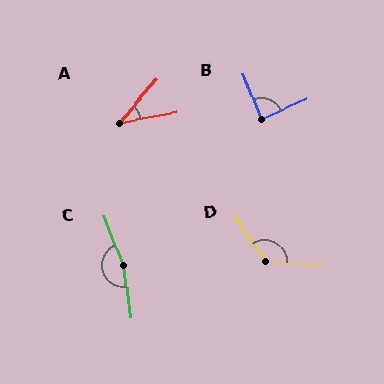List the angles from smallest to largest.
A (39°), B (88°), D (128°), C (167°).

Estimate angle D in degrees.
Approximately 128 degrees.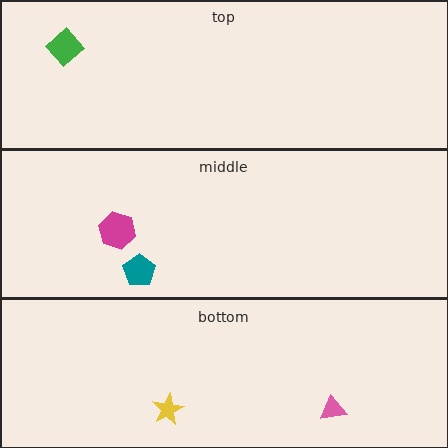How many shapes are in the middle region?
2.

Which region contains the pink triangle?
The bottom region.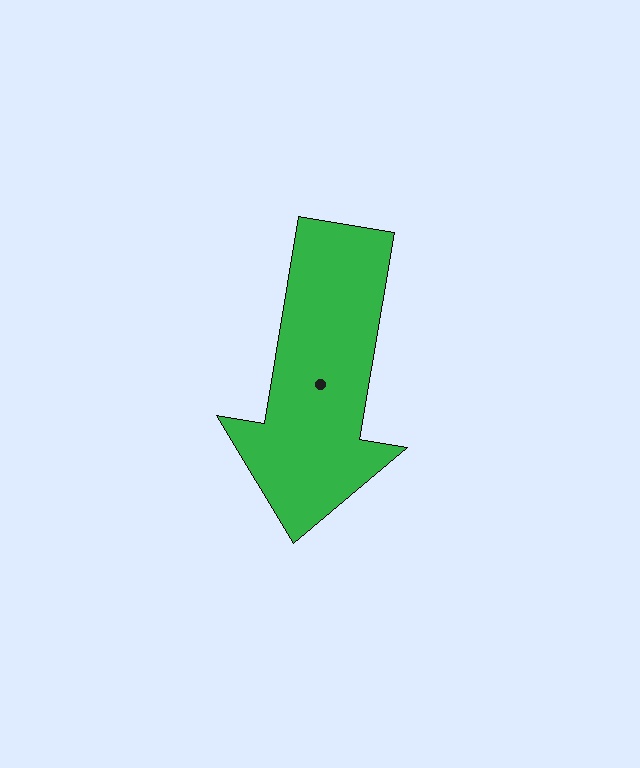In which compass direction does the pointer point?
South.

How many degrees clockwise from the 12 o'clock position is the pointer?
Approximately 190 degrees.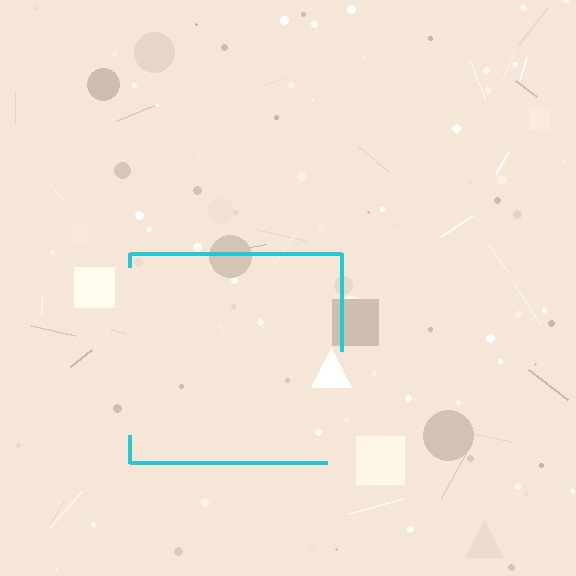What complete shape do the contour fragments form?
The contour fragments form a square.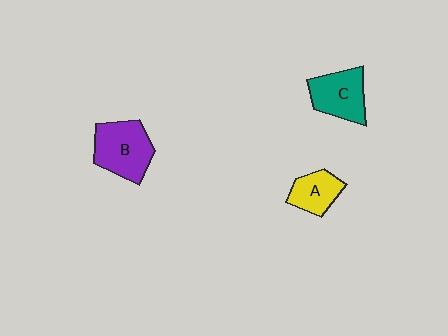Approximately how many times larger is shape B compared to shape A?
Approximately 1.6 times.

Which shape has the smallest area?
Shape A (yellow).